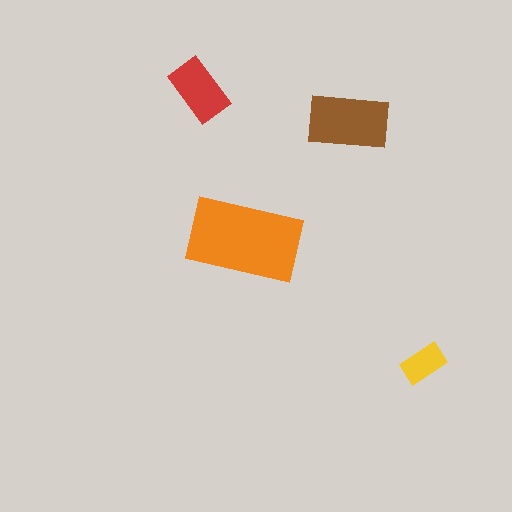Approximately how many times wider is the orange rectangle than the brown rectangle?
About 1.5 times wider.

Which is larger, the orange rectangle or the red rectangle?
The orange one.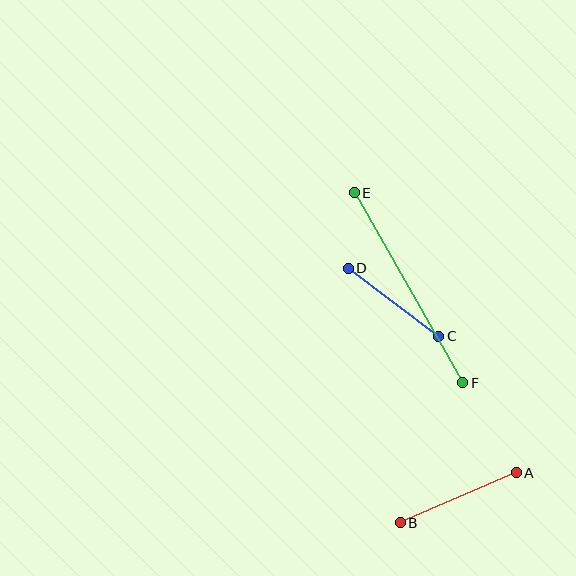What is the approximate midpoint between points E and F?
The midpoint is at approximately (408, 288) pixels.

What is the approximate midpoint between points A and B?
The midpoint is at approximately (458, 498) pixels.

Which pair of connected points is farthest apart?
Points E and F are farthest apart.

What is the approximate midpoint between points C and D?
The midpoint is at approximately (393, 302) pixels.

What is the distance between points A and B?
The distance is approximately 126 pixels.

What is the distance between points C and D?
The distance is approximately 113 pixels.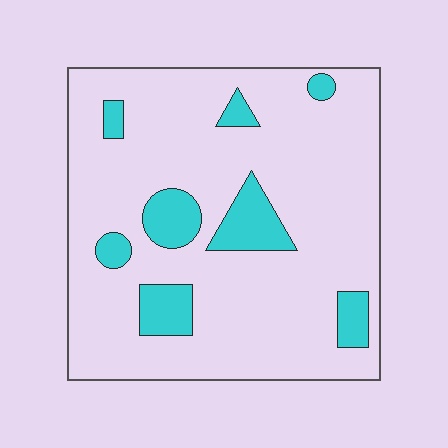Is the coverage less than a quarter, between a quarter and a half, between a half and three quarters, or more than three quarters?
Less than a quarter.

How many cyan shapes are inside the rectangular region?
8.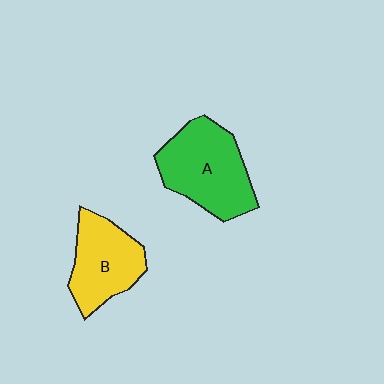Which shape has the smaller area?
Shape B (yellow).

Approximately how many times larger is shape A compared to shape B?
Approximately 1.2 times.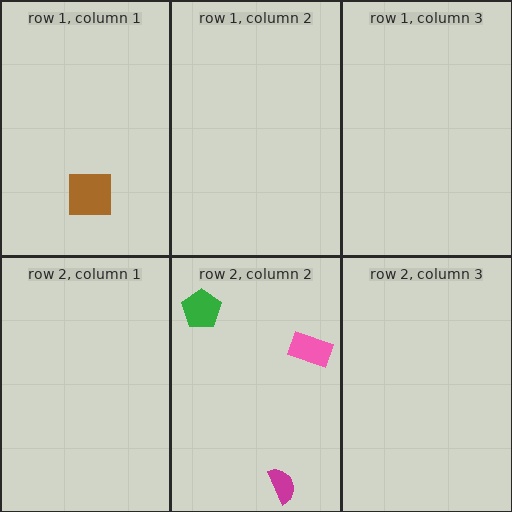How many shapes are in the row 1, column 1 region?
1.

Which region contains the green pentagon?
The row 2, column 2 region.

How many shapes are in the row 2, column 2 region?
3.